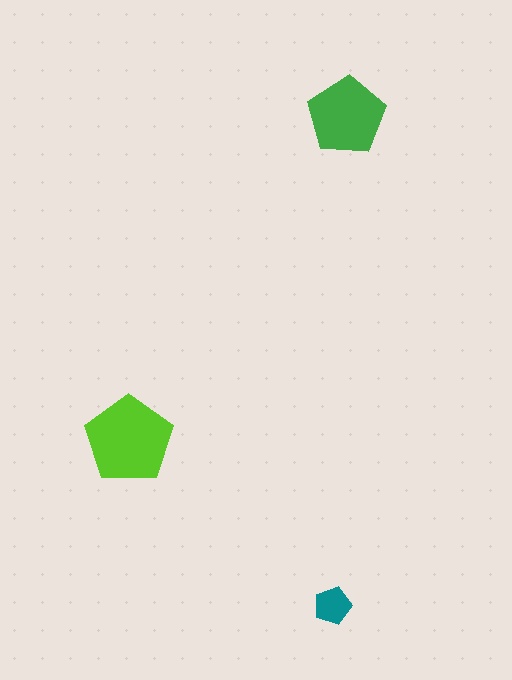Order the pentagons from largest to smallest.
the lime one, the green one, the teal one.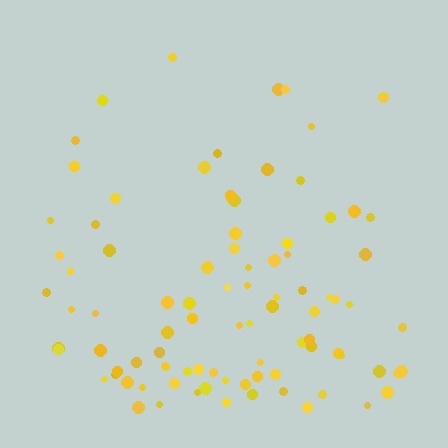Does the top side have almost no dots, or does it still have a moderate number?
Still a moderate number, just noticeably fewer than the bottom.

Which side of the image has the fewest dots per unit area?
The top.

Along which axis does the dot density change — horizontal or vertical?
Vertical.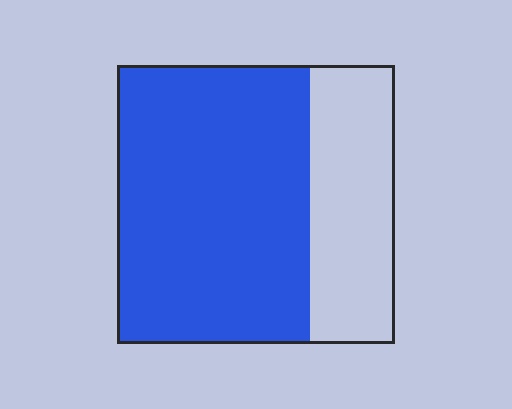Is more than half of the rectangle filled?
Yes.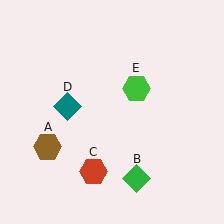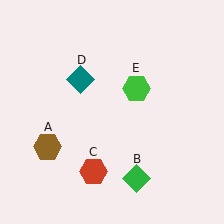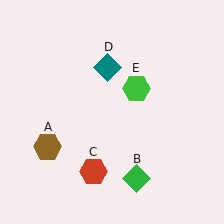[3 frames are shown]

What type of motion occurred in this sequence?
The teal diamond (object D) rotated clockwise around the center of the scene.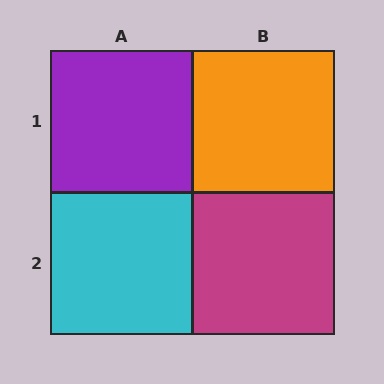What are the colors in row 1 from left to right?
Purple, orange.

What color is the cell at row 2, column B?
Magenta.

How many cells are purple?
1 cell is purple.